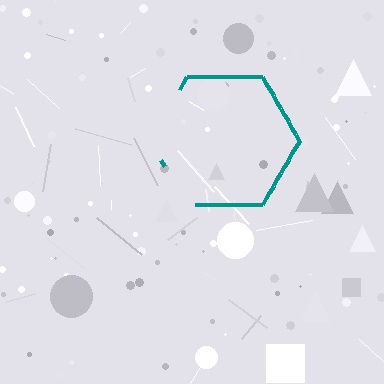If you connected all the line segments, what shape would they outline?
They would outline a hexagon.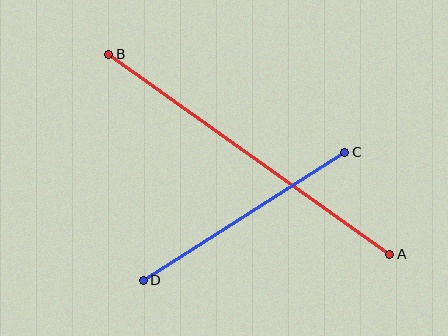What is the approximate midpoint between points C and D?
The midpoint is at approximately (244, 216) pixels.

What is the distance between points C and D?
The distance is approximately 238 pixels.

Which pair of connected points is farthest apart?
Points A and B are farthest apart.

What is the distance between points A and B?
The distance is approximately 345 pixels.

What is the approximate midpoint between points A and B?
The midpoint is at approximately (249, 154) pixels.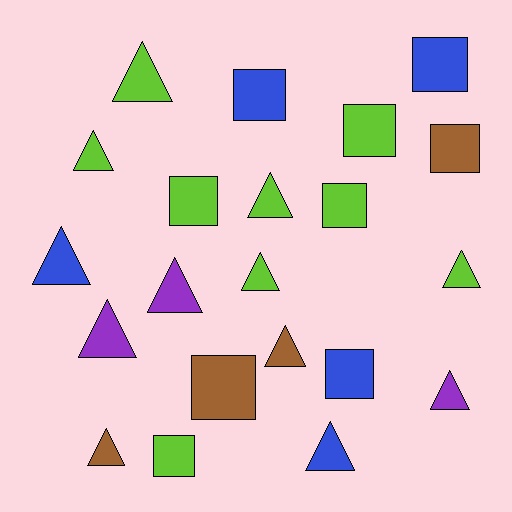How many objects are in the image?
There are 21 objects.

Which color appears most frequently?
Lime, with 9 objects.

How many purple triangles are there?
There are 3 purple triangles.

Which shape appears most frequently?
Triangle, with 12 objects.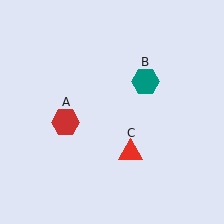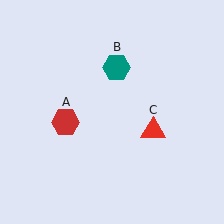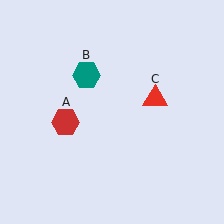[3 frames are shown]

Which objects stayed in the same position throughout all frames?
Red hexagon (object A) remained stationary.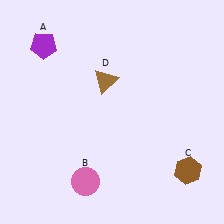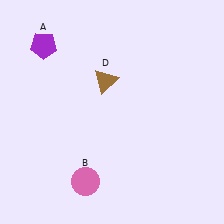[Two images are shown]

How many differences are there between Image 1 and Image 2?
There is 1 difference between the two images.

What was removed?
The brown hexagon (C) was removed in Image 2.